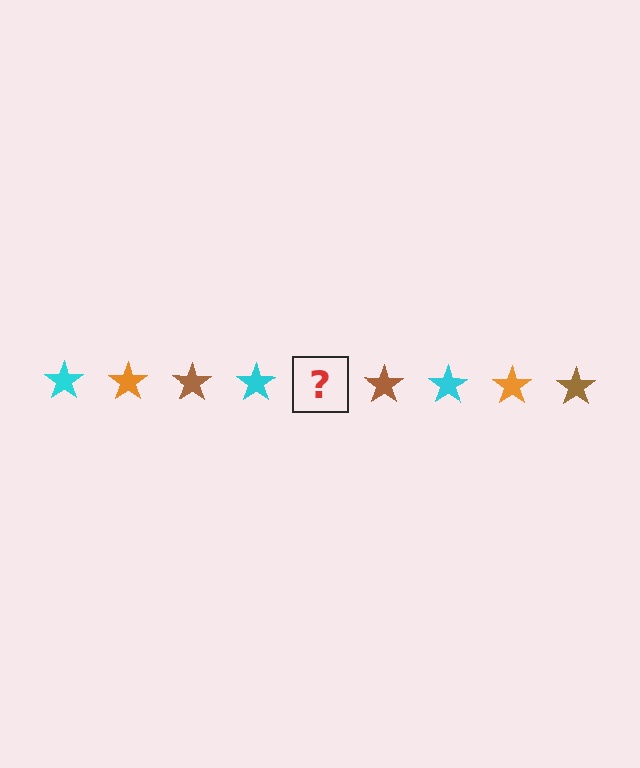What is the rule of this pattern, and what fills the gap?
The rule is that the pattern cycles through cyan, orange, brown stars. The gap should be filled with an orange star.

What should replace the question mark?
The question mark should be replaced with an orange star.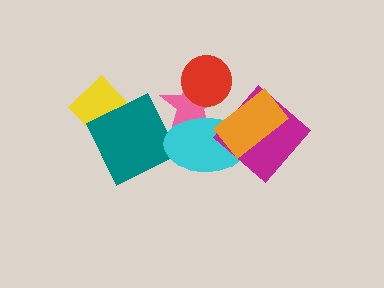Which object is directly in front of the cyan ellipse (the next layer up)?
The magenta diamond is directly in front of the cyan ellipse.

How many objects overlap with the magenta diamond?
2 objects overlap with the magenta diamond.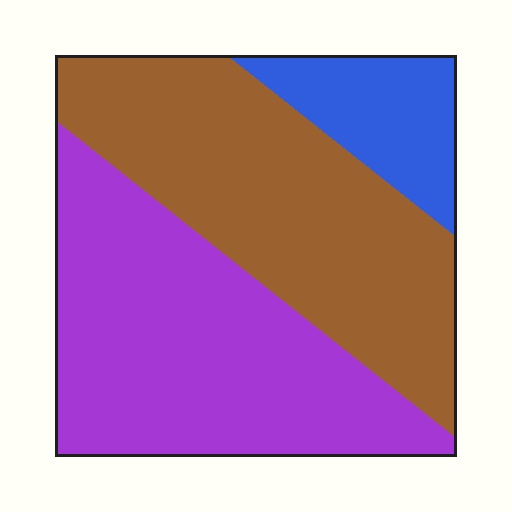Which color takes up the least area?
Blue, at roughly 15%.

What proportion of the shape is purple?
Purple covers roughly 45% of the shape.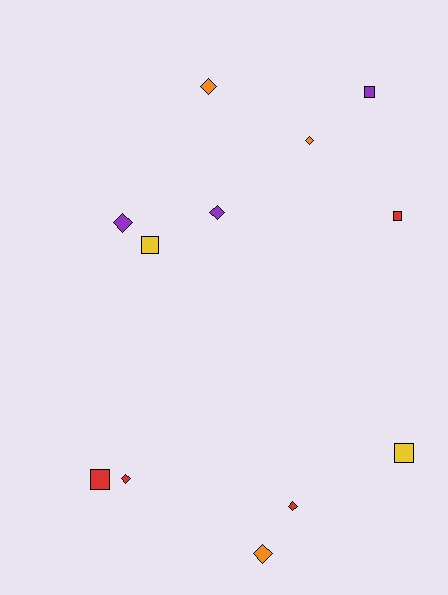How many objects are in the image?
There are 12 objects.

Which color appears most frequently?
Red, with 4 objects.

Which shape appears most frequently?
Diamond, with 7 objects.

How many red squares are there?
There are 2 red squares.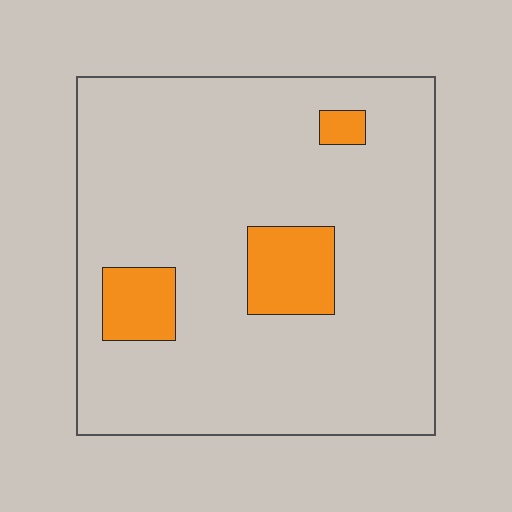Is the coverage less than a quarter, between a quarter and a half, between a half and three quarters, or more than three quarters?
Less than a quarter.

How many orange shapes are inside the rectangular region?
3.